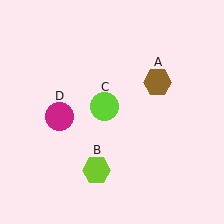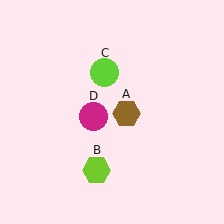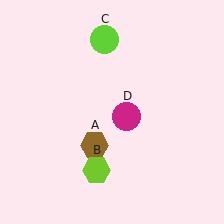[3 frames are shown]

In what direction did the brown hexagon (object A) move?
The brown hexagon (object A) moved down and to the left.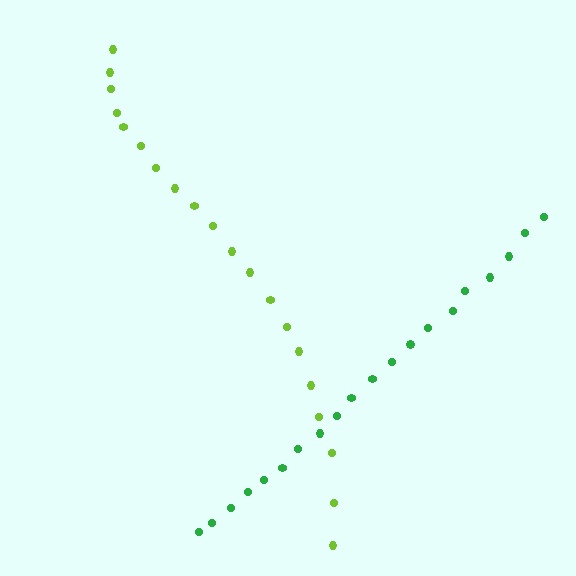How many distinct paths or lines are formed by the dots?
There are 2 distinct paths.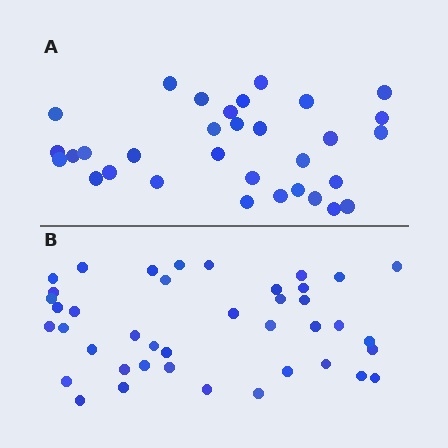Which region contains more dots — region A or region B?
Region B (the bottom region) has more dots.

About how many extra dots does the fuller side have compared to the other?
Region B has roughly 8 or so more dots than region A.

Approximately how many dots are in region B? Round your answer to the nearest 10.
About 40 dots. (The exact count is 41, which rounds to 40.)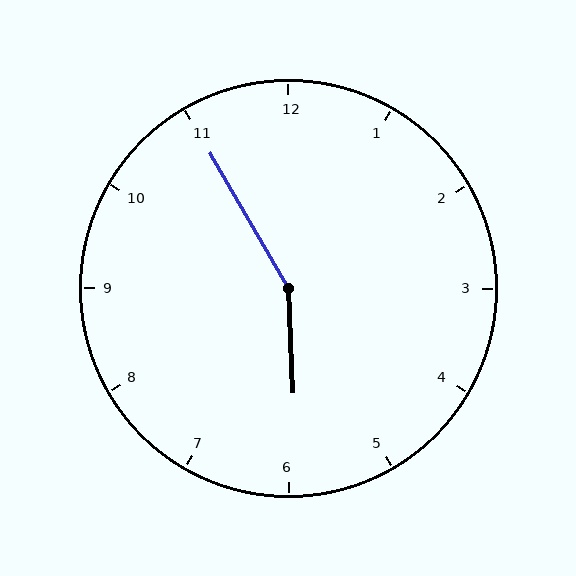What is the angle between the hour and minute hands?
Approximately 152 degrees.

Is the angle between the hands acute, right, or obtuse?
It is obtuse.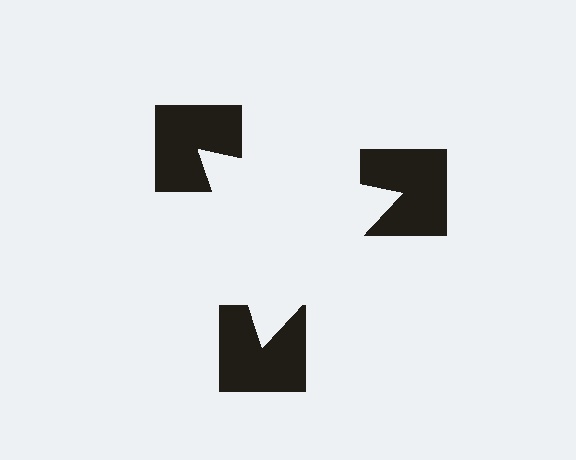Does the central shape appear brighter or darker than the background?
It typically appears slightly brighter than the background, even though no actual brightness change is drawn.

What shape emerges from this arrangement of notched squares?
An illusory triangle — its edges are inferred from the aligned wedge cuts in the notched squares, not physically drawn.